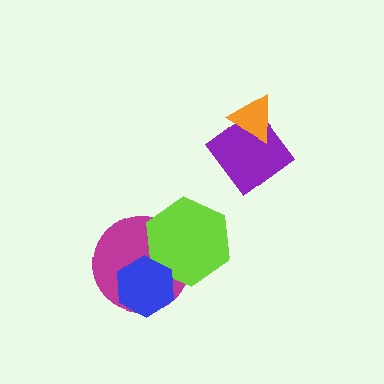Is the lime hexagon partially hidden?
Yes, it is partially covered by another shape.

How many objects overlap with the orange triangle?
1 object overlaps with the orange triangle.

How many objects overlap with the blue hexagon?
2 objects overlap with the blue hexagon.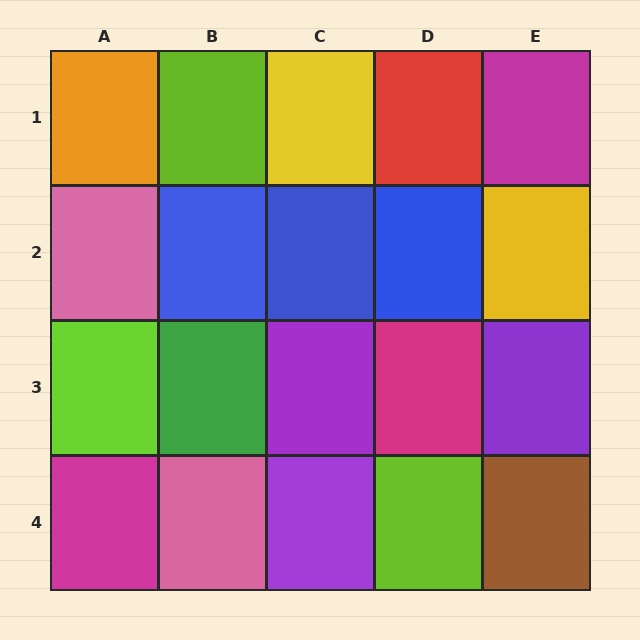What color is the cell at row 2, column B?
Blue.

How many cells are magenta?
3 cells are magenta.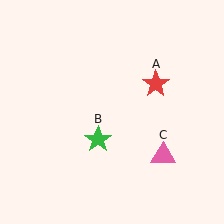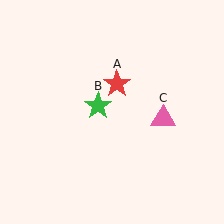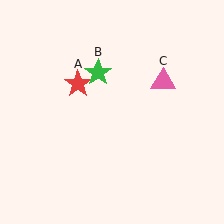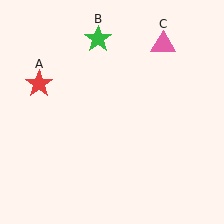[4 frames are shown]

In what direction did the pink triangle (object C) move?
The pink triangle (object C) moved up.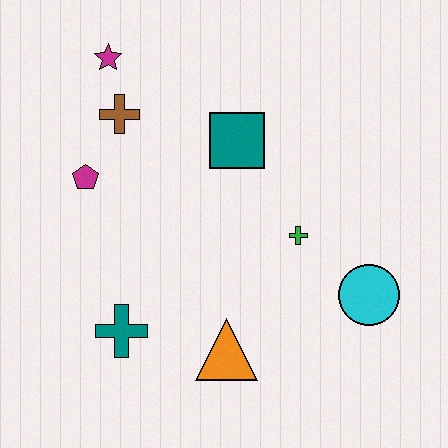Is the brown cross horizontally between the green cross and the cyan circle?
No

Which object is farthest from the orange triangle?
The magenta star is farthest from the orange triangle.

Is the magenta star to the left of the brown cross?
Yes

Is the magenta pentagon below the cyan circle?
No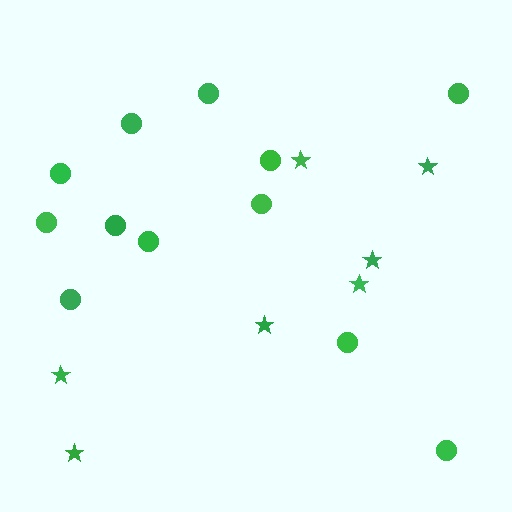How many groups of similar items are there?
There are 2 groups: one group of circles (12) and one group of stars (7).